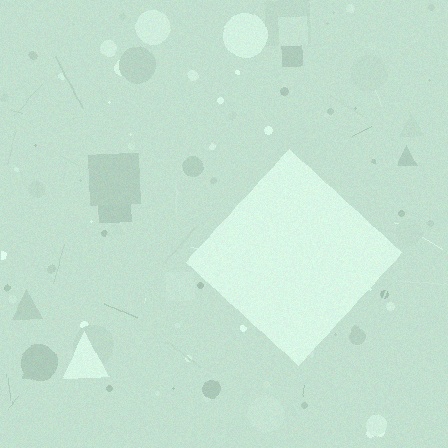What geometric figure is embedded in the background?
A diamond is embedded in the background.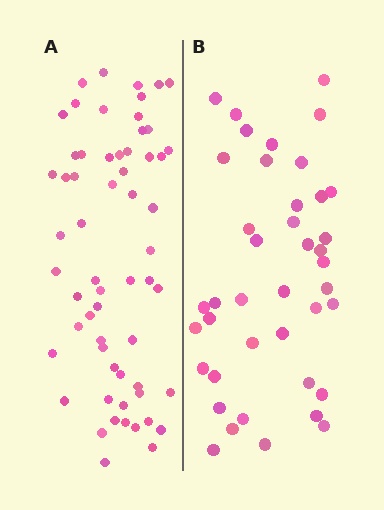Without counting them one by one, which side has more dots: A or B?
Region A (the left region) has more dots.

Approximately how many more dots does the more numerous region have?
Region A has approximately 20 more dots than region B.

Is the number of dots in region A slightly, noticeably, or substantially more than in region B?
Region A has substantially more. The ratio is roughly 1.5 to 1.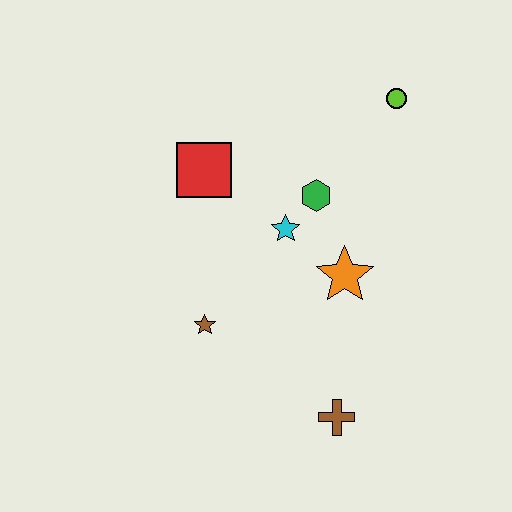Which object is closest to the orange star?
The cyan star is closest to the orange star.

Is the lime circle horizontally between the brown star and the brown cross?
No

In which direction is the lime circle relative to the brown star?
The lime circle is above the brown star.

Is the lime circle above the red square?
Yes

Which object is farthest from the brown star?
The lime circle is farthest from the brown star.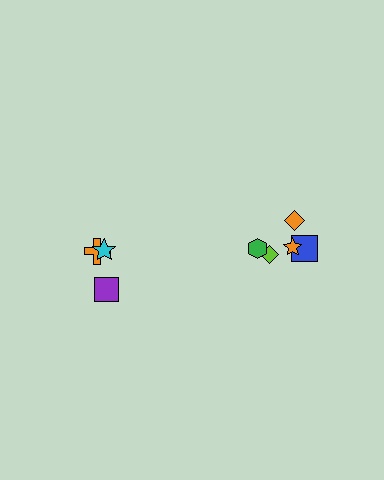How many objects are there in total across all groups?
There are 8 objects.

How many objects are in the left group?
There are 3 objects.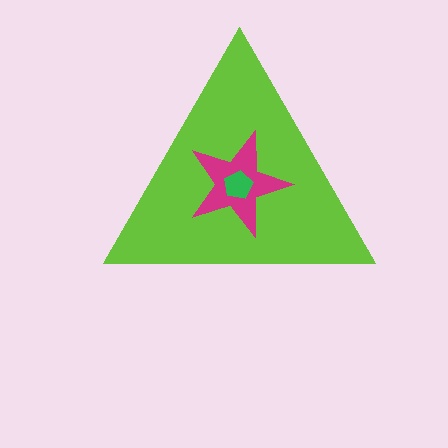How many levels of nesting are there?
3.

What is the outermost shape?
The lime triangle.